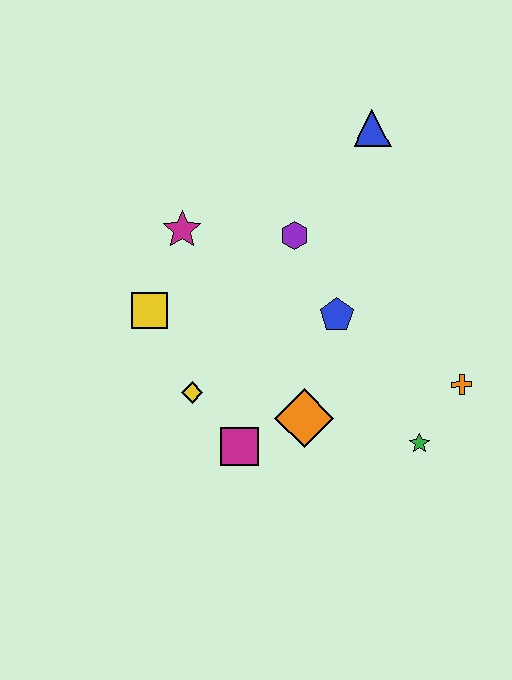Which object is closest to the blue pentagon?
The purple hexagon is closest to the blue pentagon.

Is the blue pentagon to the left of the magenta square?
No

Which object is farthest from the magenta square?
The blue triangle is farthest from the magenta square.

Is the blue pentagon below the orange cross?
No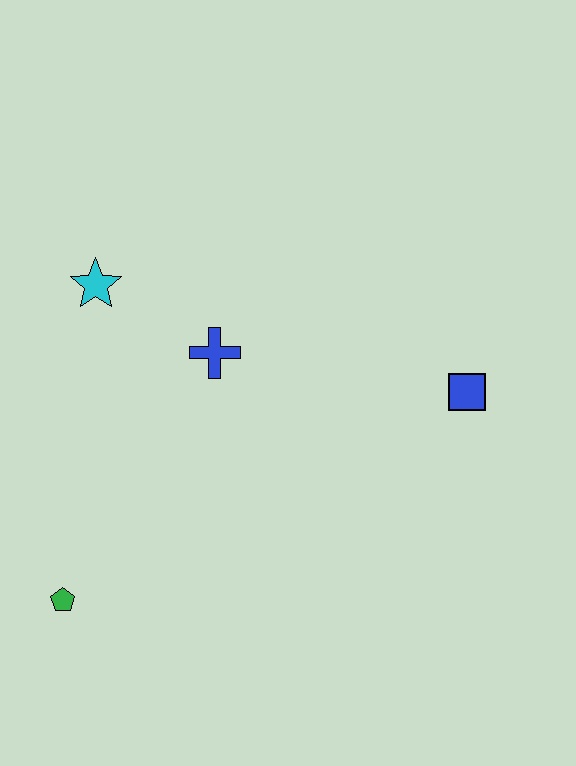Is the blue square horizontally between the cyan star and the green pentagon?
No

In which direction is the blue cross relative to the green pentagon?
The blue cross is above the green pentagon.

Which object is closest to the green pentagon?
The blue cross is closest to the green pentagon.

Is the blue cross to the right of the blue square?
No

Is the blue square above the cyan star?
No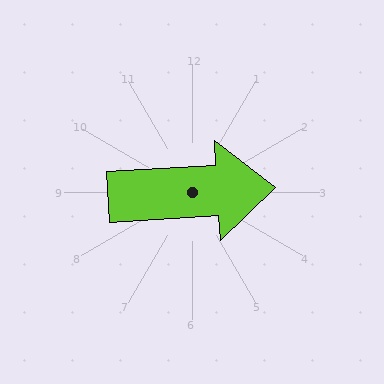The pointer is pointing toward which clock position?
Roughly 3 o'clock.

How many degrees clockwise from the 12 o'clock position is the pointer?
Approximately 87 degrees.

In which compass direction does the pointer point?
East.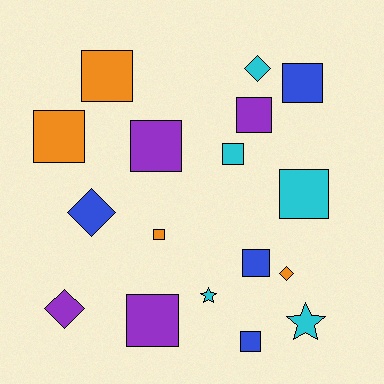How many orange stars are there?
There are no orange stars.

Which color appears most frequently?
Cyan, with 5 objects.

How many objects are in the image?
There are 17 objects.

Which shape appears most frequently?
Square, with 11 objects.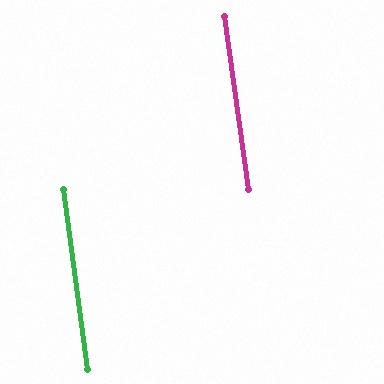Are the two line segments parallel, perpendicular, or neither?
Parallel — their directions differ by only 0.2°.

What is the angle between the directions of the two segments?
Approximately 0 degrees.